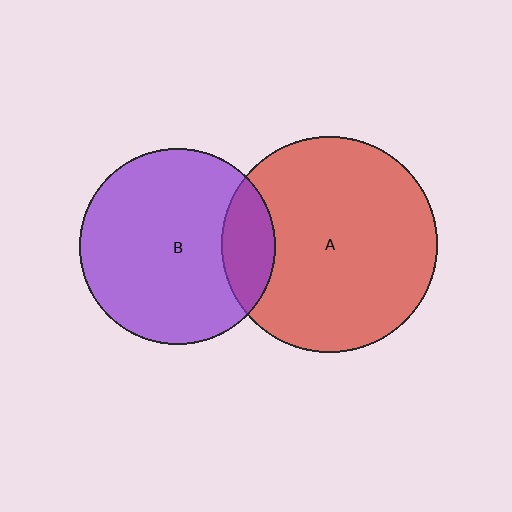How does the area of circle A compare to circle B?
Approximately 1.2 times.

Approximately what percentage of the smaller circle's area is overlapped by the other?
Approximately 15%.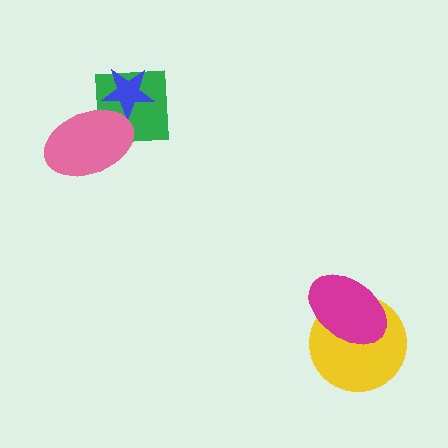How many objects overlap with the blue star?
2 objects overlap with the blue star.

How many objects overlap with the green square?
2 objects overlap with the green square.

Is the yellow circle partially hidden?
Yes, it is partially covered by another shape.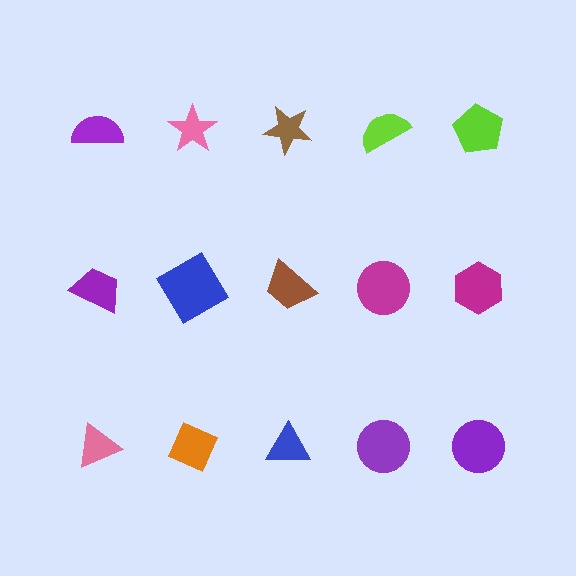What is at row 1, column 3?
A brown star.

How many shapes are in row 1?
5 shapes.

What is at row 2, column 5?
A magenta hexagon.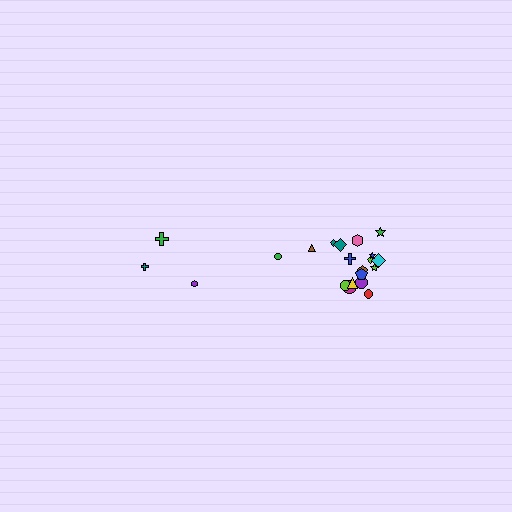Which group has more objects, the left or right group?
The right group.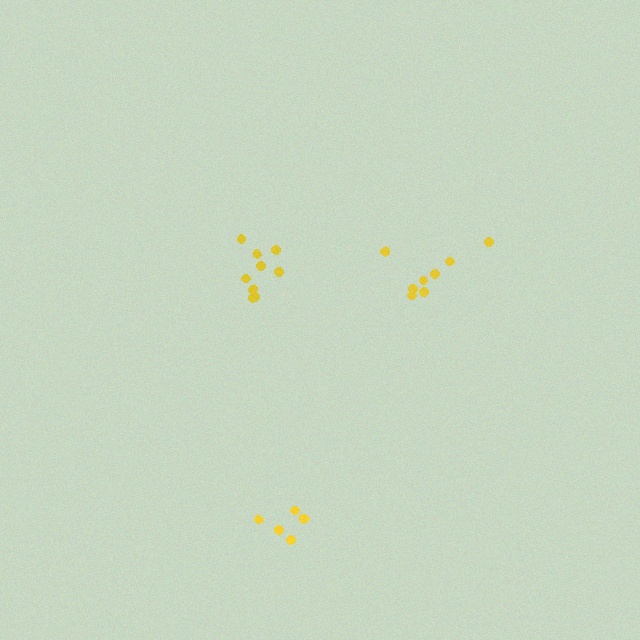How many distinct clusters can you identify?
There are 3 distinct clusters.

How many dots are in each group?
Group 1: 9 dots, Group 2: 8 dots, Group 3: 6 dots (23 total).